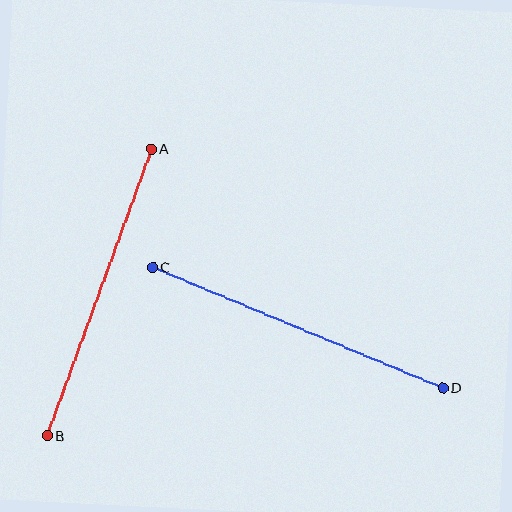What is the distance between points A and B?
The distance is approximately 305 pixels.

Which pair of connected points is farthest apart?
Points C and D are farthest apart.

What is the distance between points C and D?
The distance is approximately 314 pixels.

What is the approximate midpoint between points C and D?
The midpoint is at approximately (298, 327) pixels.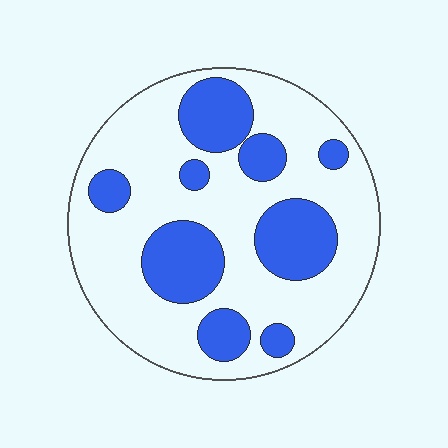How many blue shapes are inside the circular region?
9.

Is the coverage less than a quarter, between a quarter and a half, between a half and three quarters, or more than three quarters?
Between a quarter and a half.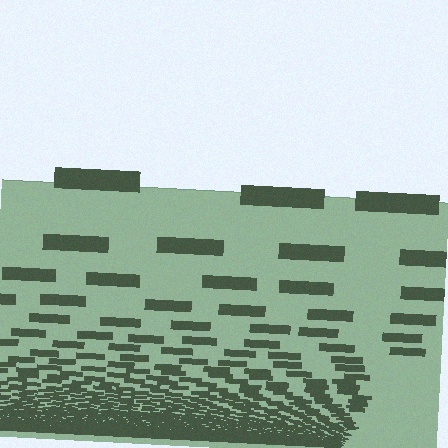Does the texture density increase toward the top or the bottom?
Density increases toward the bottom.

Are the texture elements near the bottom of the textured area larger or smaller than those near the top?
Smaller. The gradient is inverted — elements near the bottom are smaller and denser.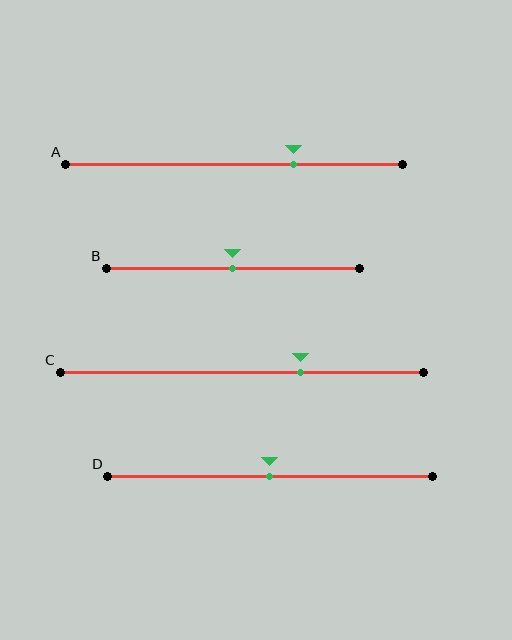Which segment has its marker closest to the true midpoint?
Segment B has its marker closest to the true midpoint.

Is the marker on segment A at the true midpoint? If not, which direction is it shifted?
No, the marker on segment A is shifted to the right by about 18% of the segment length.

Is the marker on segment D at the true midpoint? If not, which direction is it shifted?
Yes, the marker on segment D is at the true midpoint.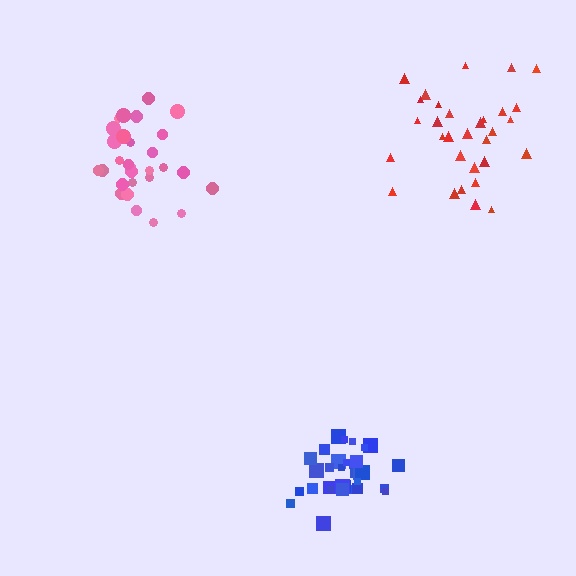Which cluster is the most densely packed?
Blue.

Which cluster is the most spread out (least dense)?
Red.